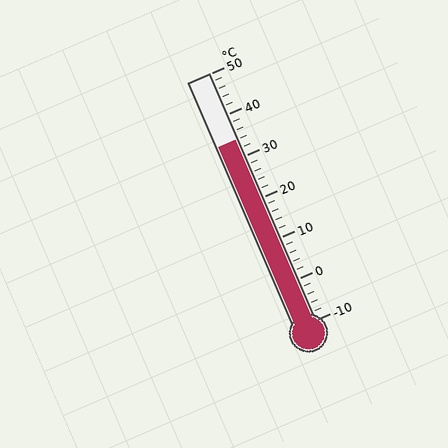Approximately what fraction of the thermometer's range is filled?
The thermometer is filled to approximately 75% of its range.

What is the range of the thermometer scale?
The thermometer scale ranges from -10°C to 50°C.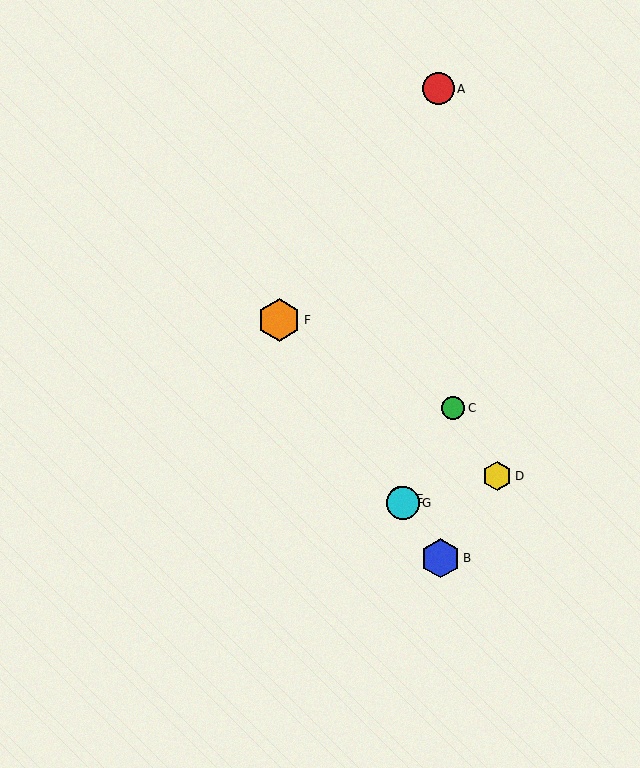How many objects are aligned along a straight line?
4 objects (B, E, F, G) are aligned along a straight line.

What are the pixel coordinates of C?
Object C is at (453, 408).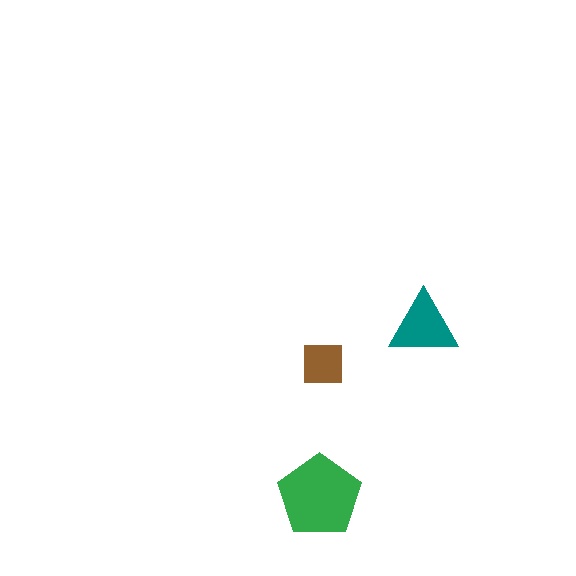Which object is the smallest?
The brown square.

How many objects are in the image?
There are 3 objects in the image.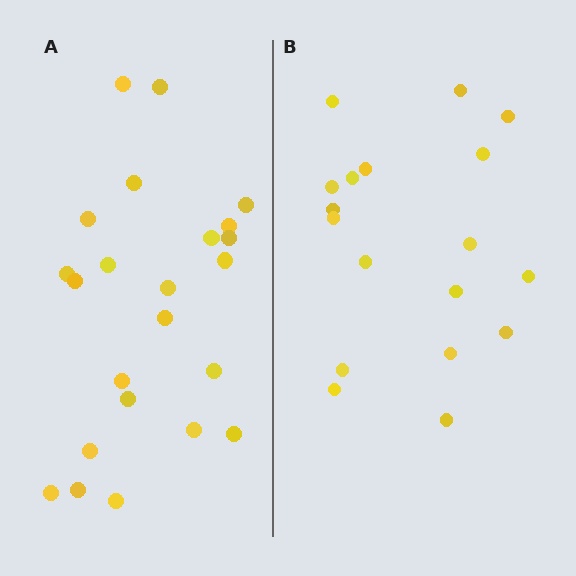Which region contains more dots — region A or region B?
Region A (the left region) has more dots.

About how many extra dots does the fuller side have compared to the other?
Region A has about 5 more dots than region B.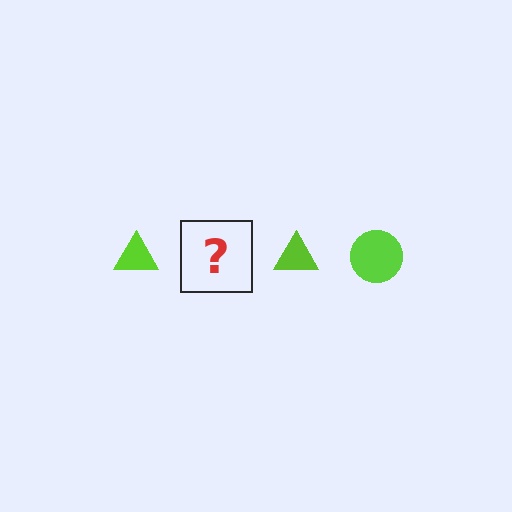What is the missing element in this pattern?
The missing element is a lime circle.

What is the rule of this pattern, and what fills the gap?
The rule is that the pattern cycles through triangle, circle shapes in lime. The gap should be filled with a lime circle.